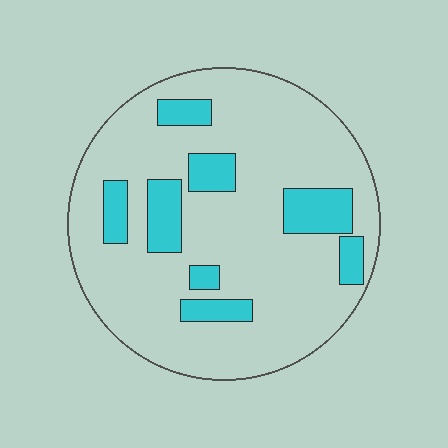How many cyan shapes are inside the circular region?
8.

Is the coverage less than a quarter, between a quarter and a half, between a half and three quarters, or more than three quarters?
Less than a quarter.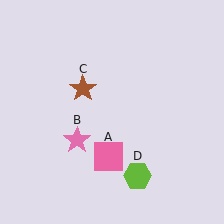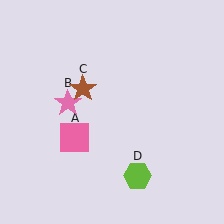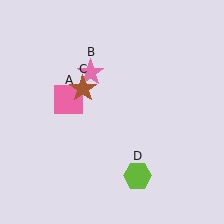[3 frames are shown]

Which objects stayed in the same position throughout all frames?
Brown star (object C) and lime hexagon (object D) remained stationary.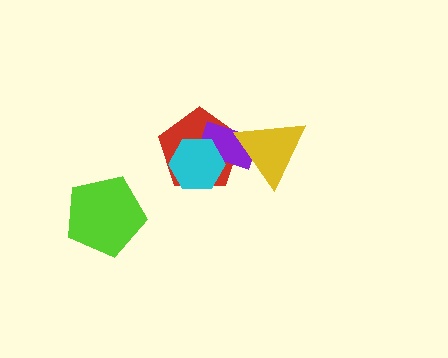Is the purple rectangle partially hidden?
Yes, it is partially covered by another shape.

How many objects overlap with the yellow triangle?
2 objects overlap with the yellow triangle.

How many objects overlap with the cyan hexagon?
2 objects overlap with the cyan hexagon.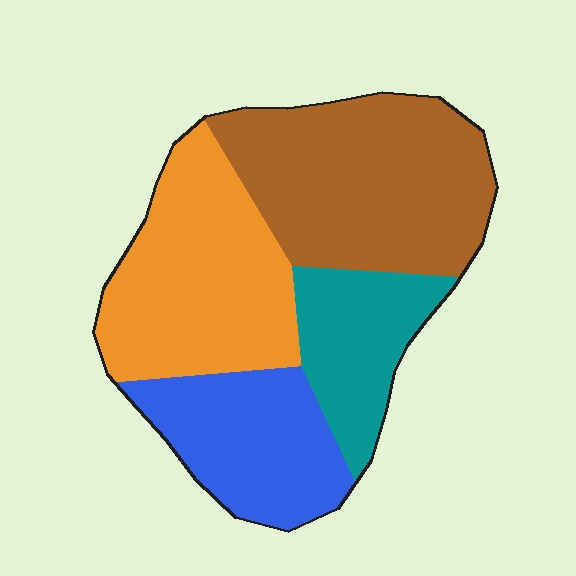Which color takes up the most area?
Brown, at roughly 35%.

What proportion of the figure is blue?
Blue takes up about one fifth (1/5) of the figure.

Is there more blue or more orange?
Orange.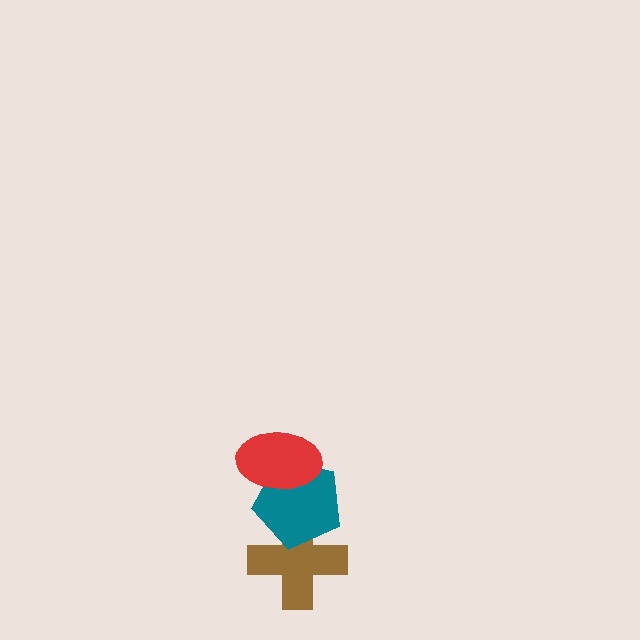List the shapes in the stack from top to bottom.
From top to bottom: the red ellipse, the teal pentagon, the brown cross.